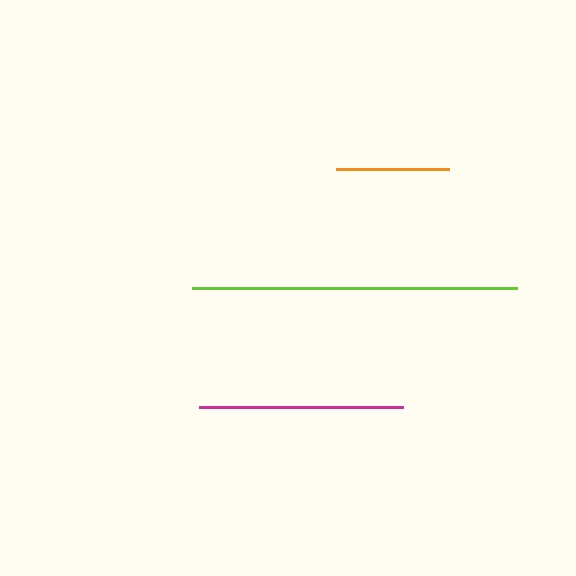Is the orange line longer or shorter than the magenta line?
The magenta line is longer than the orange line.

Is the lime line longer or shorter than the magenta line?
The lime line is longer than the magenta line.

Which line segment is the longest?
The lime line is the longest at approximately 325 pixels.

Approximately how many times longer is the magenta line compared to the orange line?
The magenta line is approximately 1.8 times the length of the orange line.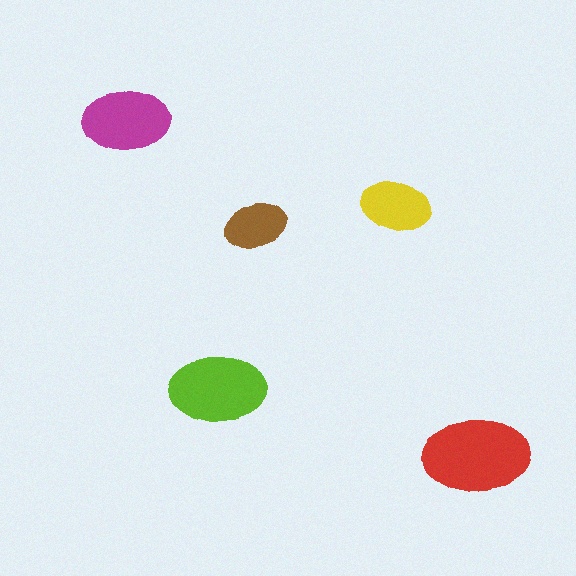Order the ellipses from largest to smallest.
the red one, the lime one, the magenta one, the yellow one, the brown one.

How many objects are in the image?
There are 5 objects in the image.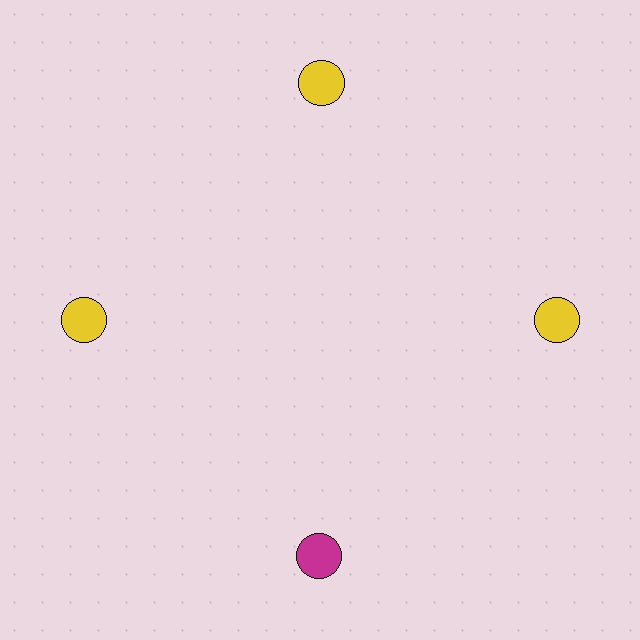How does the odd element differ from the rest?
It has a different color: magenta instead of yellow.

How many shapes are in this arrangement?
There are 4 shapes arranged in a ring pattern.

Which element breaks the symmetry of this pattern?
The magenta circle at roughly the 6 o'clock position breaks the symmetry. All other shapes are yellow circles.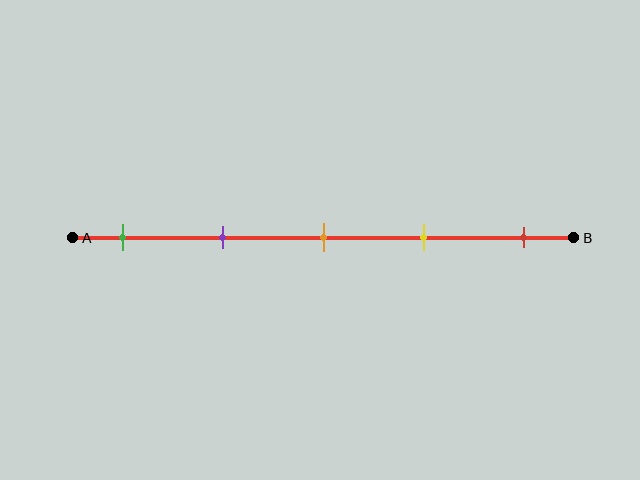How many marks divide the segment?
There are 5 marks dividing the segment.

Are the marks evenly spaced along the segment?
Yes, the marks are approximately evenly spaced.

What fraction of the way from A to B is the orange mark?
The orange mark is approximately 50% (0.5) of the way from A to B.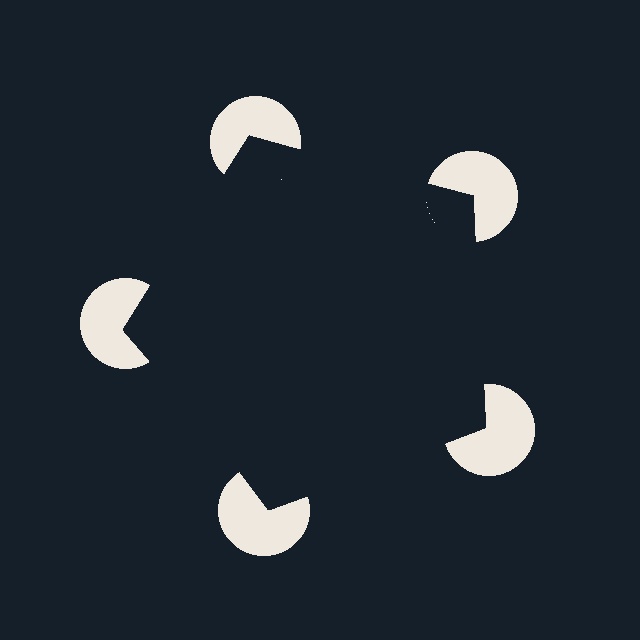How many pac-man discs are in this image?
There are 5 — one at each vertex of the illusory pentagon.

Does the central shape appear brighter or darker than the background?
It typically appears slightly darker than the background, even though no actual brightness change is drawn.